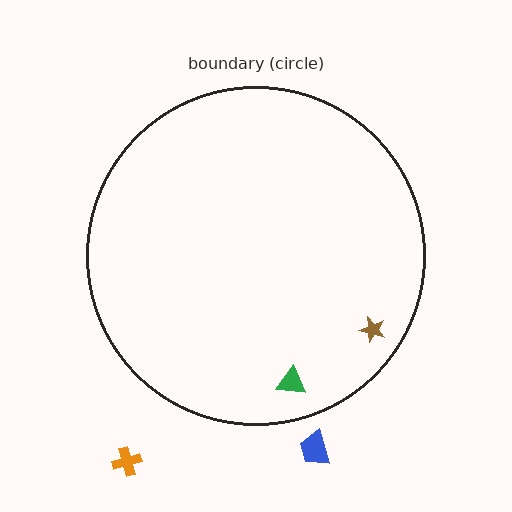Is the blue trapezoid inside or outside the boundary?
Outside.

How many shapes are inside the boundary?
2 inside, 2 outside.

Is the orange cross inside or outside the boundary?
Outside.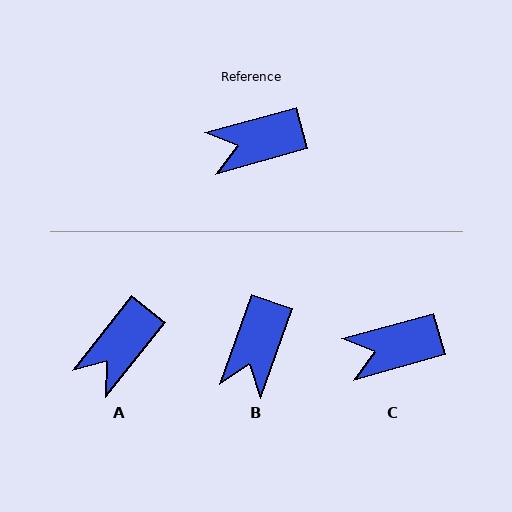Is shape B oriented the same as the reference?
No, it is off by about 55 degrees.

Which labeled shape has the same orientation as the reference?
C.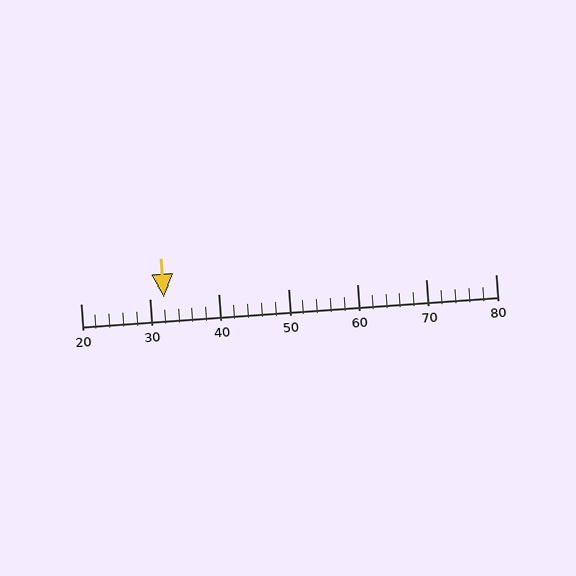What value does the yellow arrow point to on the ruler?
The yellow arrow points to approximately 32.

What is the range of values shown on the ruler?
The ruler shows values from 20 to 80.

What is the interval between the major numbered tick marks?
The major tick marks are spaced 10 units apart.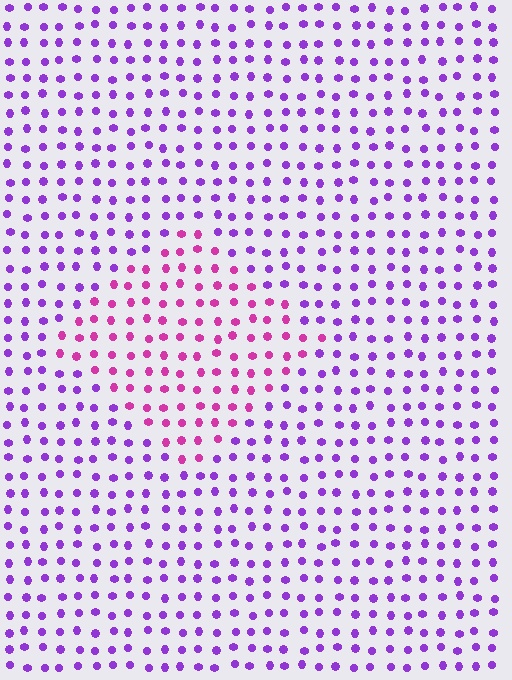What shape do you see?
I see a diamond.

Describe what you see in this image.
The image is filled with small purple elements in a uniform arrangement. A diamond-shaped region is visible where the elements are tinted to a slightly different hue, forming a subtle color boundary.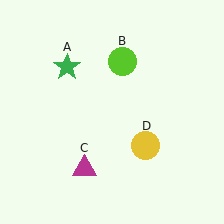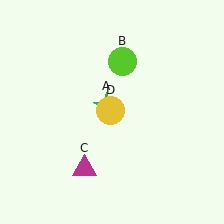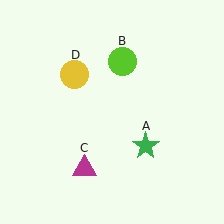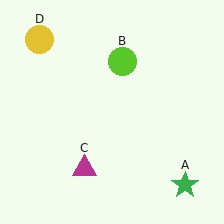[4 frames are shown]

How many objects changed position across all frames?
2 objects changed position: green star (object A), yellow circle (object D).